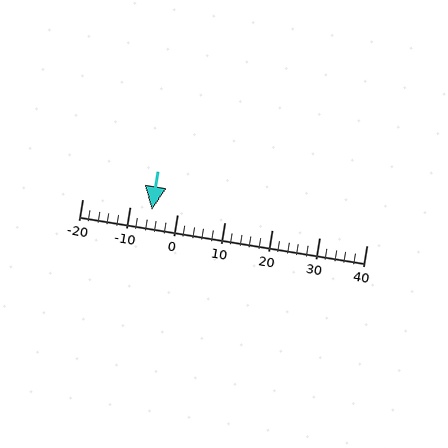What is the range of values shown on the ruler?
The ruler shows values from -20 to 40.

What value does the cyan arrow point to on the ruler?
The cyan arrow points to approximately -5.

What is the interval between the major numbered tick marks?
The major tick marks are spaced 10 units apart.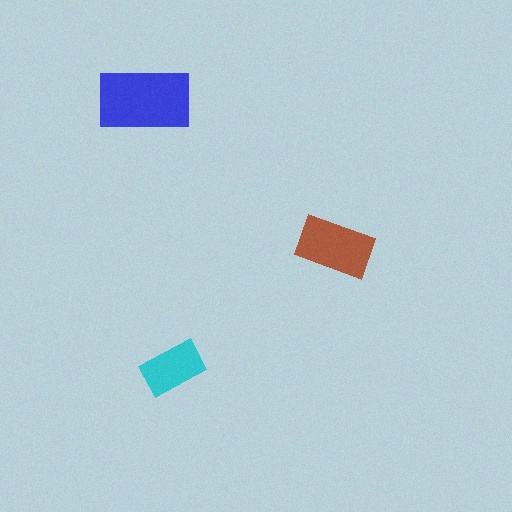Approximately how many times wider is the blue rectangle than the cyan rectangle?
About 1.5 times wider.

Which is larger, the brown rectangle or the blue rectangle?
The blue one.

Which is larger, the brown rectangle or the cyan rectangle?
The brown one.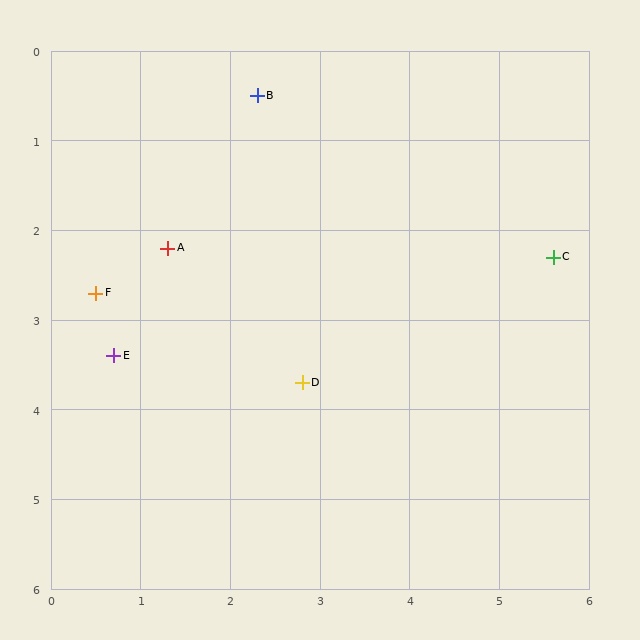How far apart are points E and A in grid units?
Points E and A are about 1.3 grid units apart.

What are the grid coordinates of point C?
Point C is at approximately (5.6, 2.3).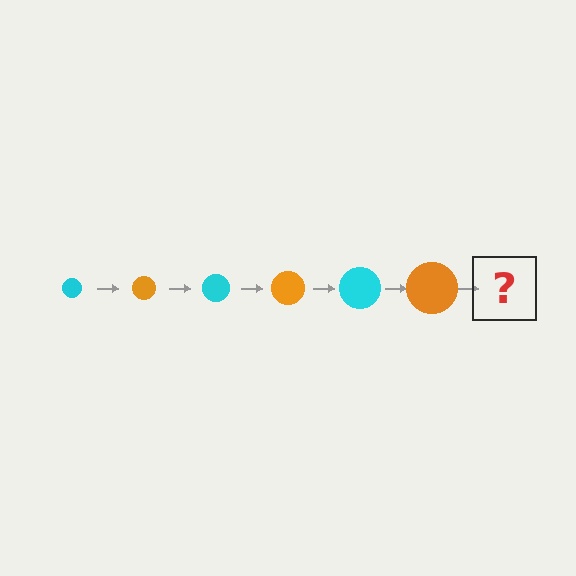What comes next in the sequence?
The next element should be a cyan circle, larger than the previous one.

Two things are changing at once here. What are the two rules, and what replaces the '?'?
The two rules are that the circle grows larger each step and the color cycles through cyan and orange. The '?' should be a cyan circle, larger than the previous one.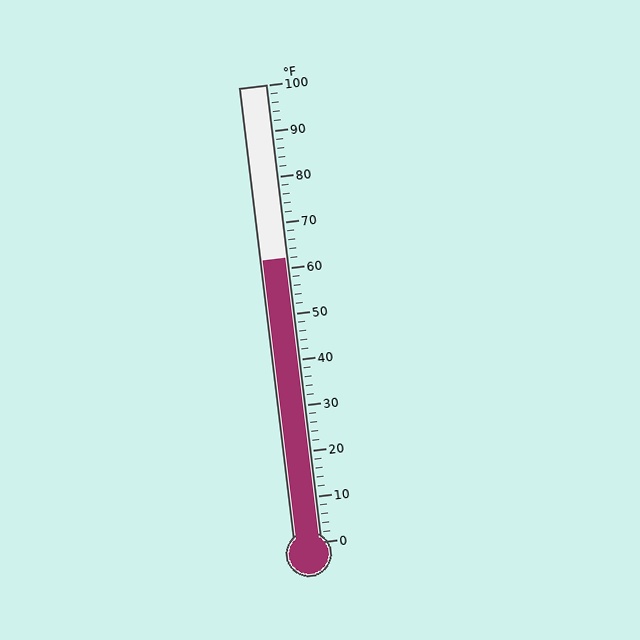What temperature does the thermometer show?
The thermometer shows approximately 62°F.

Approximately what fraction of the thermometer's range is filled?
The thermometer is filled to approximately 60% of its range.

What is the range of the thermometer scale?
The thermometer scale ranges from 0°F to 100°F.